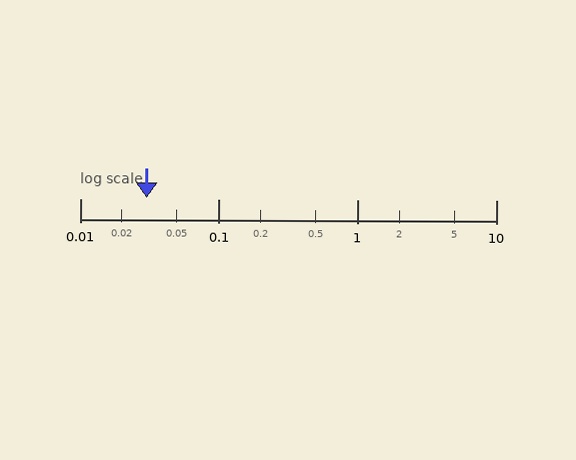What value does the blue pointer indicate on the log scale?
The pointer indicates approximately 0.03.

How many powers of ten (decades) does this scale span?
The scale spans 3 decades, from 0.01 to 10.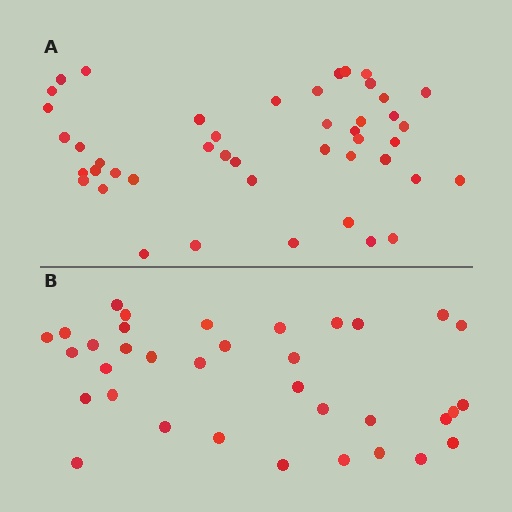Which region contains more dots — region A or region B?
Region A (the top region) has more dots.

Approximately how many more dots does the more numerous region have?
Region A has roughly 10 or so more dots than region B.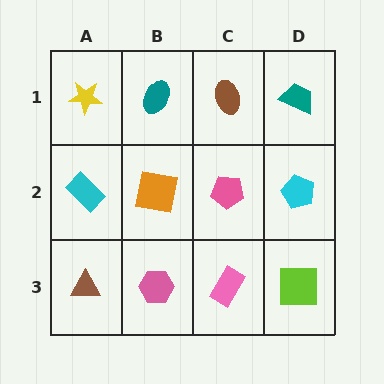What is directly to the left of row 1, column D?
A brown ellipse.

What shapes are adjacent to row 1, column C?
A pink pentagon (row 2, column C), a teal ellipse (row 1, column B), a teal trapezoid (row 1, column D).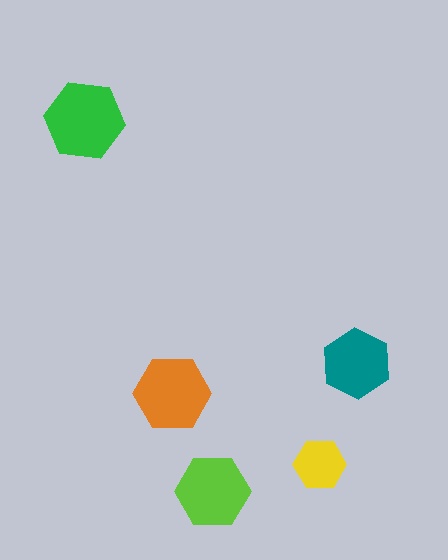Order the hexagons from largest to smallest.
the green one, the orange one, the lime one, the teal one, the yellow one.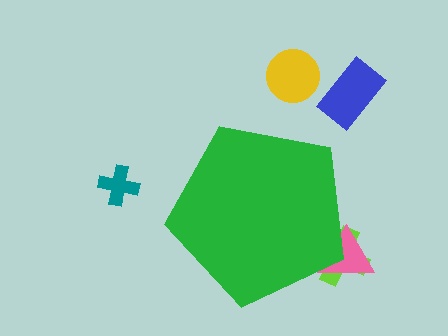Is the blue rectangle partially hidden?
No, the blue rectangle is fully visible.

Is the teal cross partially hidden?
No, the teal cross is fully visible.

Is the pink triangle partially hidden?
Yes, the pink triangle is partially hidden behind the green pentagon.